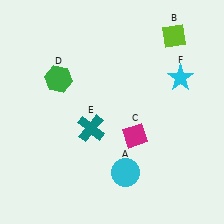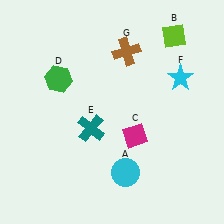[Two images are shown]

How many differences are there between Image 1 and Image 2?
There is 1 difference between the two images.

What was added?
A brown cross (G) was added in Image 2.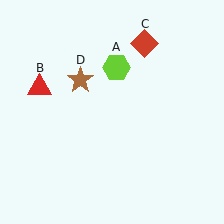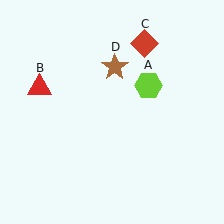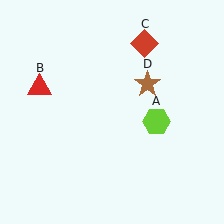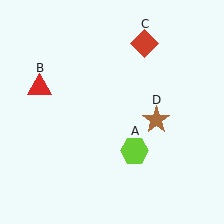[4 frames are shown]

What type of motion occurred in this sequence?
The lime hexagon (object A), brown star (object D) rotated clockwise around the center of the scene.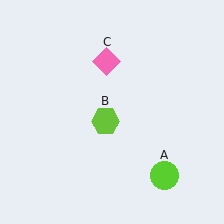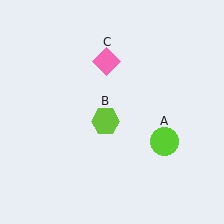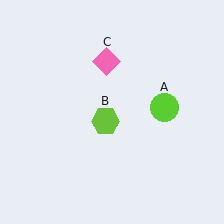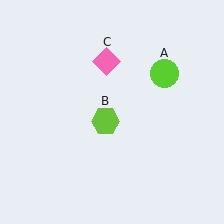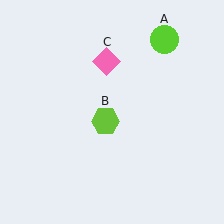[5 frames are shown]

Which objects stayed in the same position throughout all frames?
Lime hexagon (object B) and pink diamond (object C) remained stationary.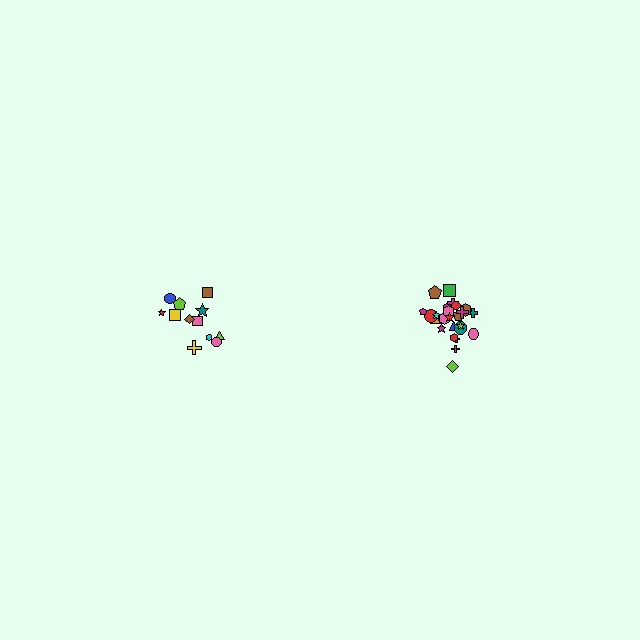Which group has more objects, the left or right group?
The right group.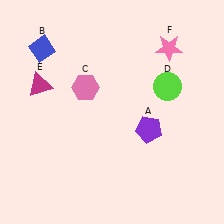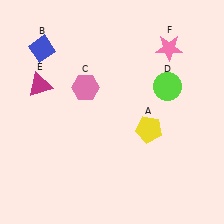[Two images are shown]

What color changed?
The pentagon (A) changed from purple in Image 1 to yellow in Image 2.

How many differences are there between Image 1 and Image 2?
There is 1 difference between the two images.